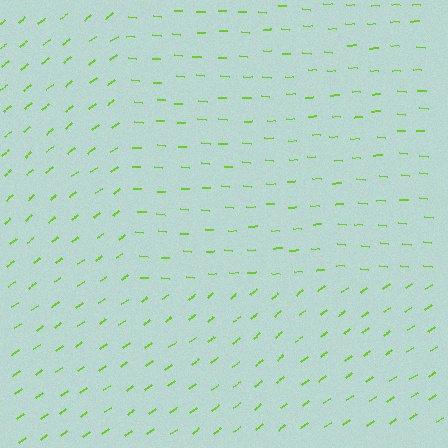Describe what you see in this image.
The image is filled with small lime line segments. A rectangle region in the image has lines oriented differently from the surrounding lines, creating a visible texture boundary.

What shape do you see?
I see a rectangle.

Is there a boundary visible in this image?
Yes, there is a texture boundary formed by a change in line orientation.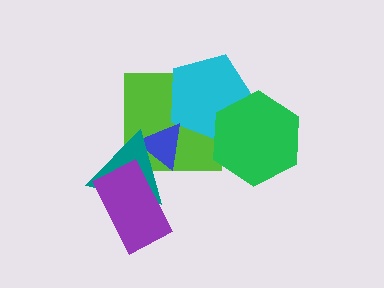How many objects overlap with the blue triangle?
2 objects overlap with the blue triangle.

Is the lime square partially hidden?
Yes, it is partially covered by another shape.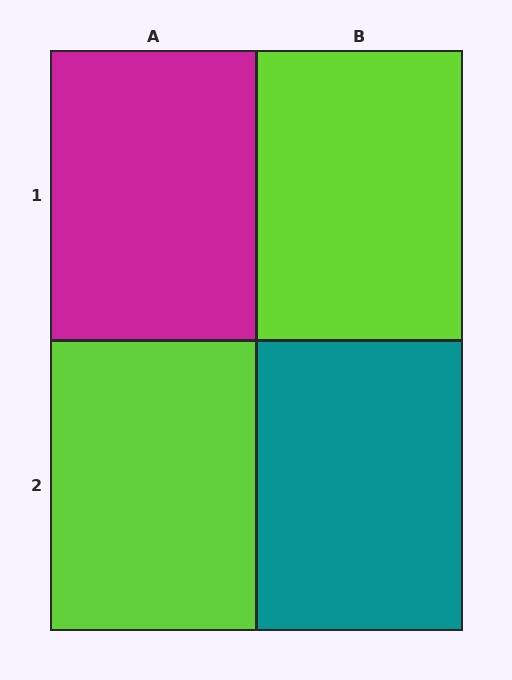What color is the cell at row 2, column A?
Lime.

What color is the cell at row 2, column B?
Teal.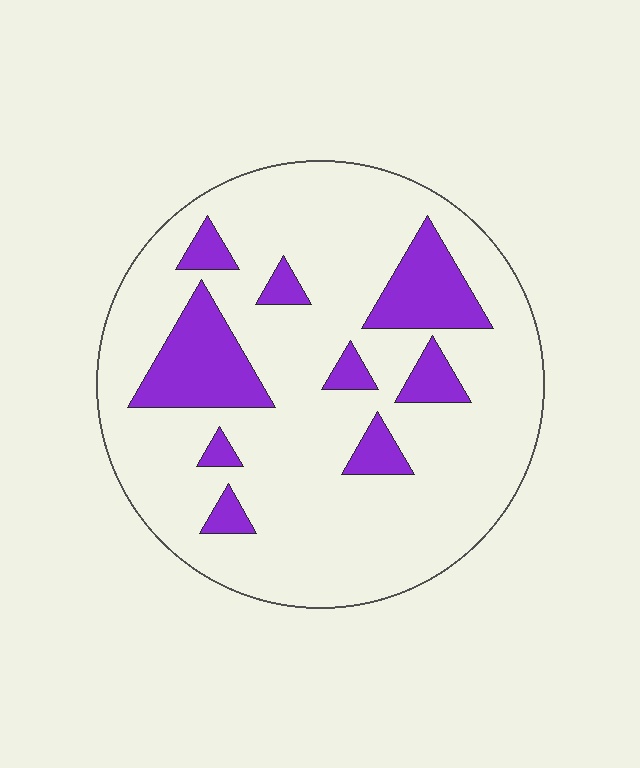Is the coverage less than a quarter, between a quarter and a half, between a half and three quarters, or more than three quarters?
Less than a quarter.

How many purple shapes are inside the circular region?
9.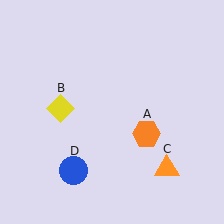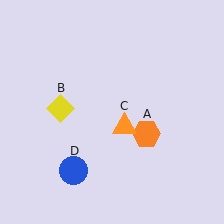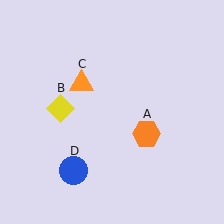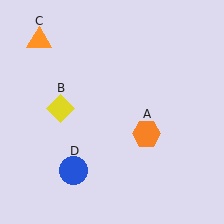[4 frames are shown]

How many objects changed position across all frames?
1 object changed position: orange triangle (object C).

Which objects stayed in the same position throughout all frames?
Orange hexagon (object A) and yellow diamond (object B) and blue circle (object D) remained stationary.